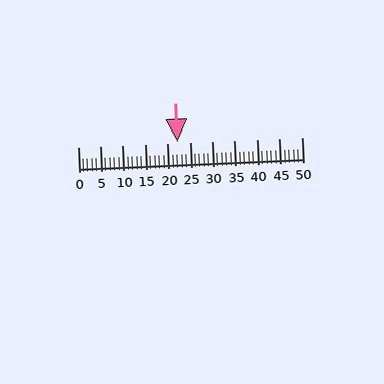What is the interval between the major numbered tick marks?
The major tick marks are spaced 5 units apart.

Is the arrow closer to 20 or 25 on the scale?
The arrow is closer to 20.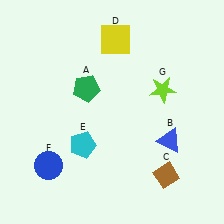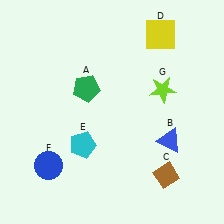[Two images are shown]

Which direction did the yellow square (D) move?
The yellow square (D) moved right.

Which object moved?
The yellow square (D) moved right.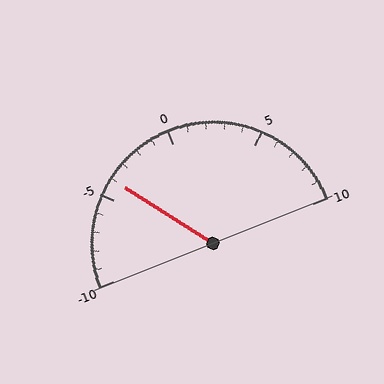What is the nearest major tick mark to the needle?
The nearest major tick mark is -5.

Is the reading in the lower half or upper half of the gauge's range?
The reading is in the lower half of the range (-10 to 10).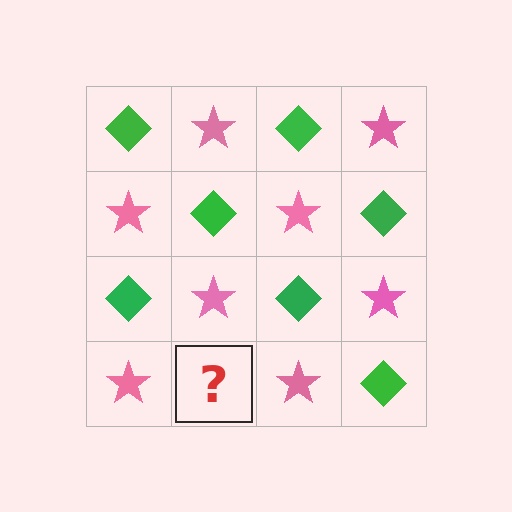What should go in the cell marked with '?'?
The missing cell should contain a green diamond.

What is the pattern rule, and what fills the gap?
The rule is that it alternates green diamond and pink star in a checkerboard pattern. The gap should be filled with a green diamond.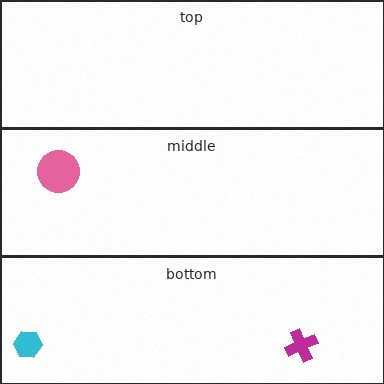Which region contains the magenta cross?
The bottom region.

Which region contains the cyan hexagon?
The bottom region.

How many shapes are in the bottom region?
2.